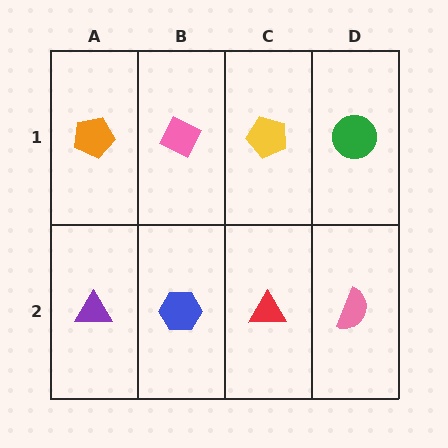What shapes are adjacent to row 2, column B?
A pink diamond (row 1, column B), a purple triangle (row 2, column A), a red triangle (row 2, column C).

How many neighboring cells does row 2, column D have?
2.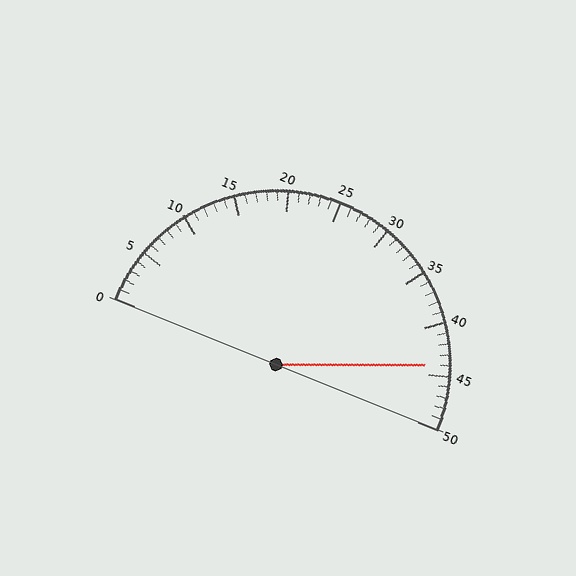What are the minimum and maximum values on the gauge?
The gauge ranges from 0 to 50.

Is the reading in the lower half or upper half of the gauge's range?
The reading is in the upper half of the range (0 to 50).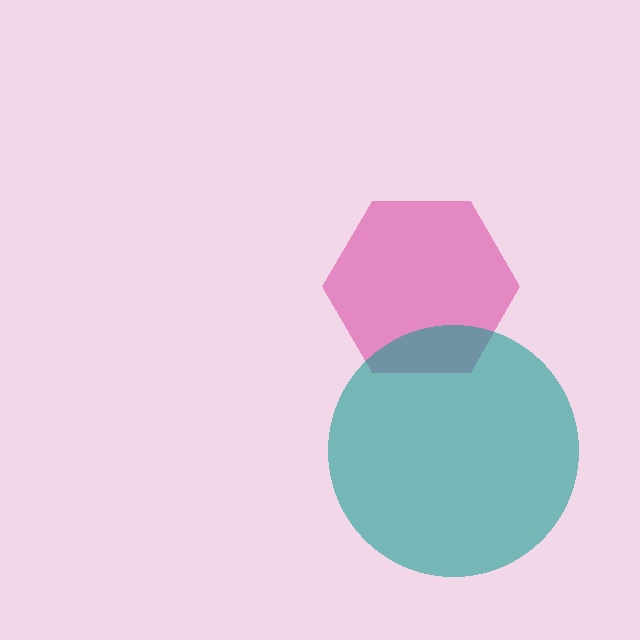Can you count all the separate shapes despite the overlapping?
Yes, there are 2 separate shapes.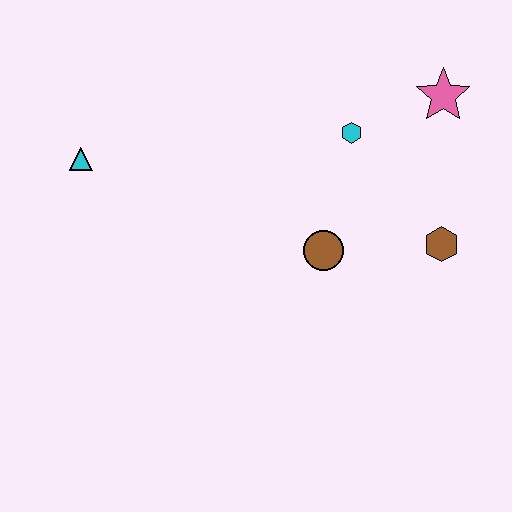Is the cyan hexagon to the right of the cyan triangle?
Yes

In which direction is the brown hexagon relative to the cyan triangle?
The brown hexagon is to the right of the cyan triangle.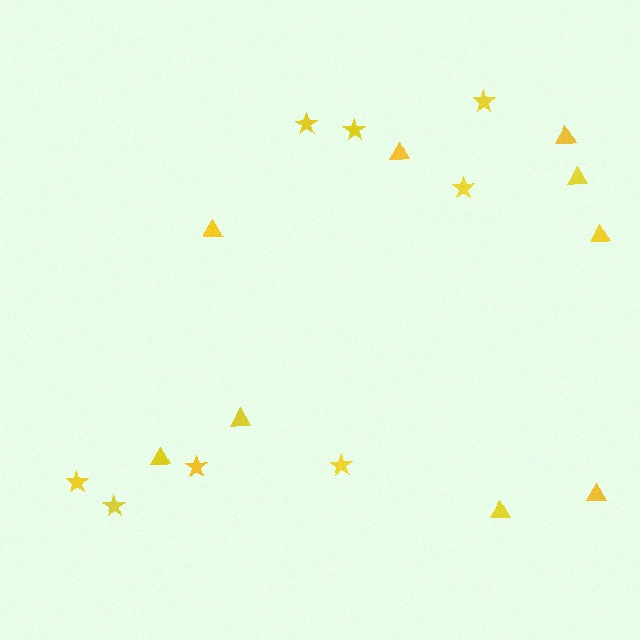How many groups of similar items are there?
There are 2 groups: one group of triangles (9) and one group of stars (8).